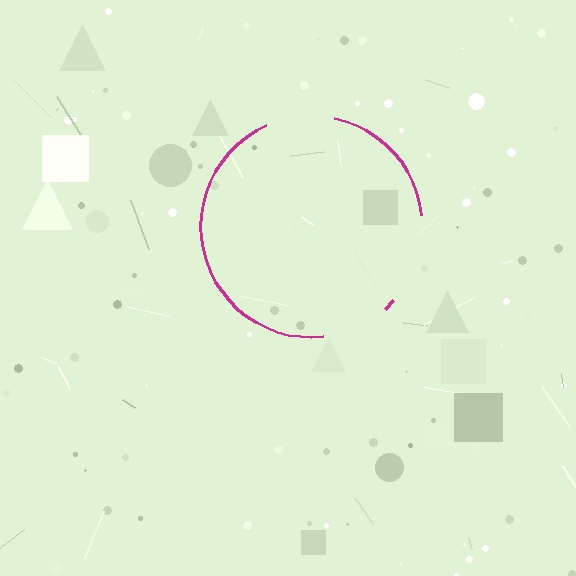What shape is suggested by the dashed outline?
The dashed outline suggests a circle.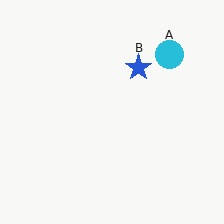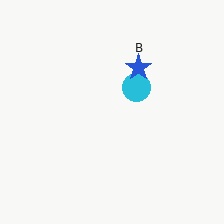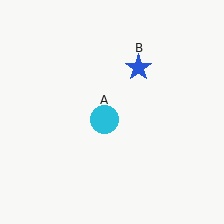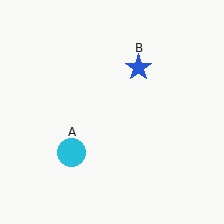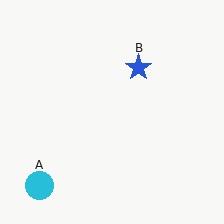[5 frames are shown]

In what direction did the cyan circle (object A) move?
The cyan circle (object A) moved down and to the left.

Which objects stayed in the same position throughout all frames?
Blue star (object B) remained stationary.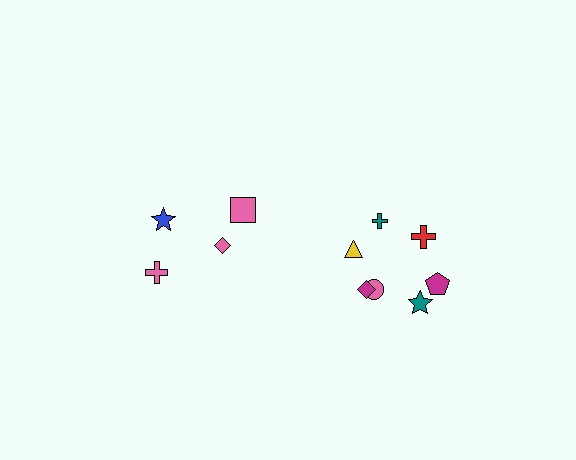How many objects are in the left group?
There are 4 objects.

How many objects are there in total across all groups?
There are 11 objects.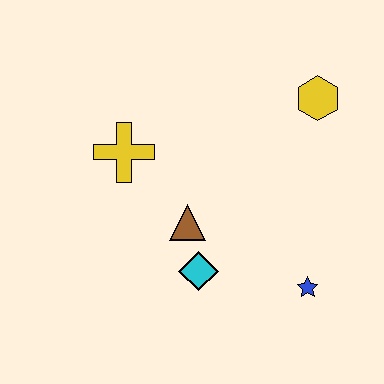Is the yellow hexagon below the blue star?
No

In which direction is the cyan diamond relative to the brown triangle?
The cyan diamond is below the brown triangle.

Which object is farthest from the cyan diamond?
The yellow hexagon is farthest from the cyan diamond.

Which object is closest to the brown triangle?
The cyan diamond is closest to the brown triangle.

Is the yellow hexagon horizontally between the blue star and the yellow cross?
No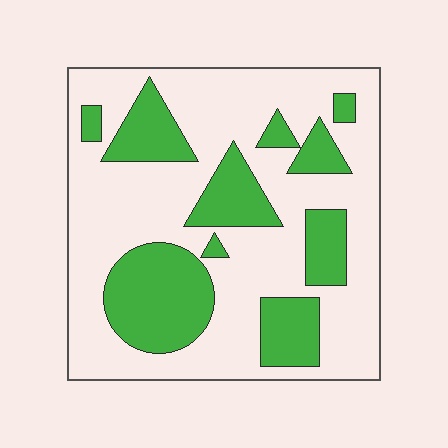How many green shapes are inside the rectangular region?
10.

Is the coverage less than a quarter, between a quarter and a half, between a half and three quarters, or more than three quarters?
Between a quarter and a half.